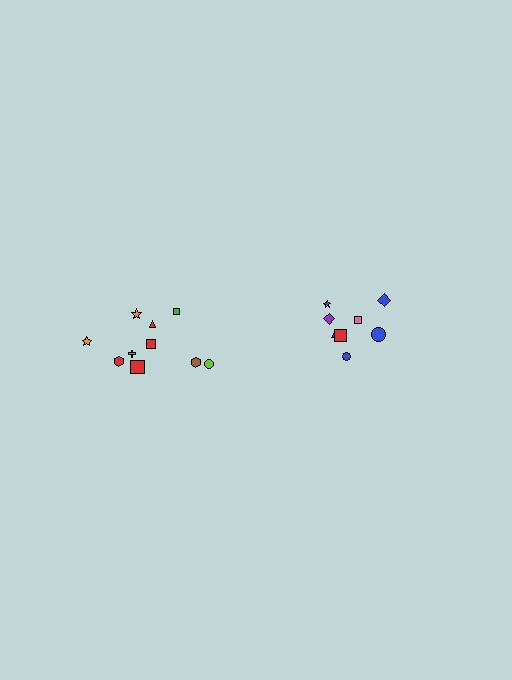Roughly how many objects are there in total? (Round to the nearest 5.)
Roughly 20 objects in total.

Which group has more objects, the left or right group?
The left group.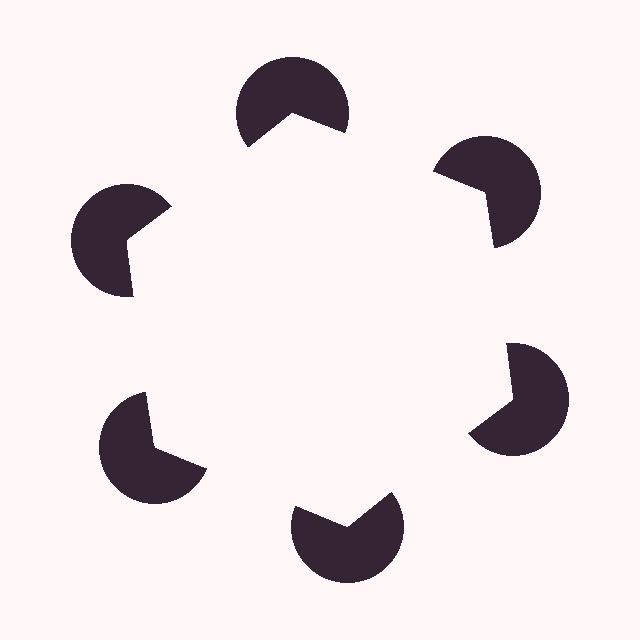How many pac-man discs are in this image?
There are 6 — one at each vertex of the illusory hexagon.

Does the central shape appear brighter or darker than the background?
It typically appears slightly brighter than the background, even though no actual brightness change is drawn.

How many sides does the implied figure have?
6 sides.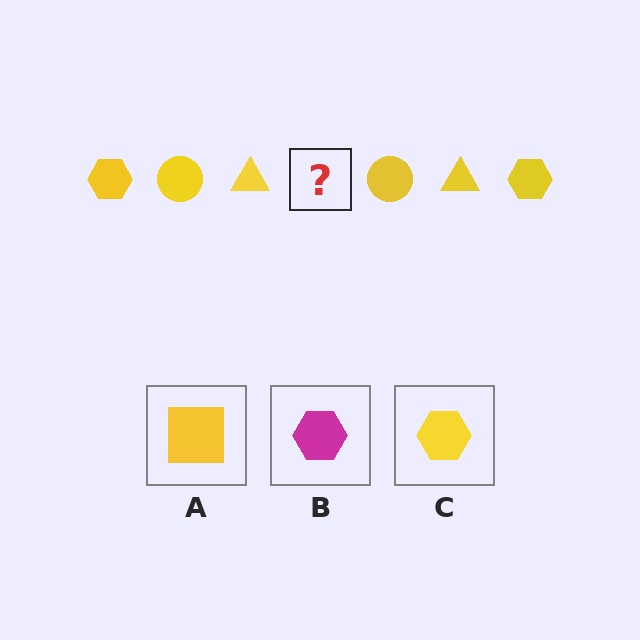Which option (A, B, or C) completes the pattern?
C.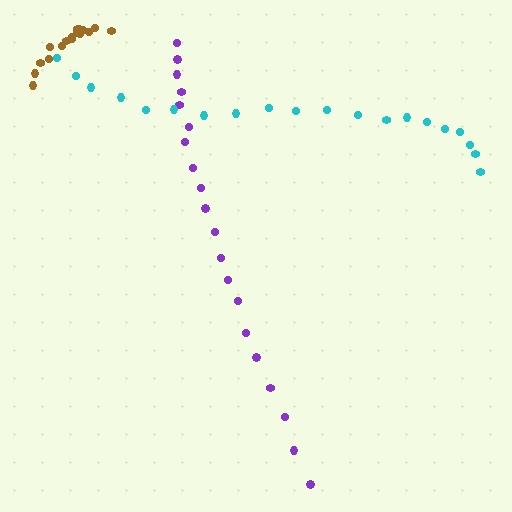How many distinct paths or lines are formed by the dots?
There are 3 distinct paths.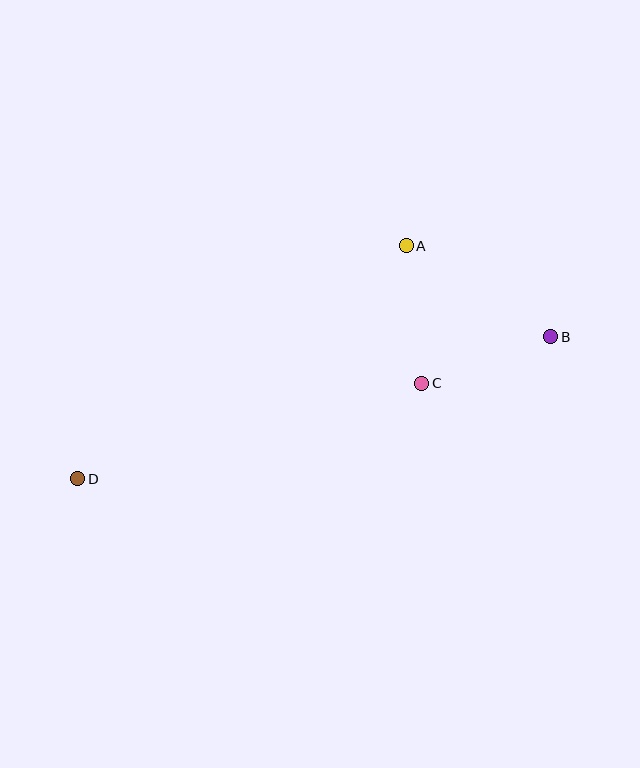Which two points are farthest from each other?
Points B and D are farthest from each other.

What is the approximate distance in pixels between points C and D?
The distance between C and D is approximately 357 pixels.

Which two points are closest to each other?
Points B and C are closest to each other.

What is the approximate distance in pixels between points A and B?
The distance between A and B is approximately 171 pixels.